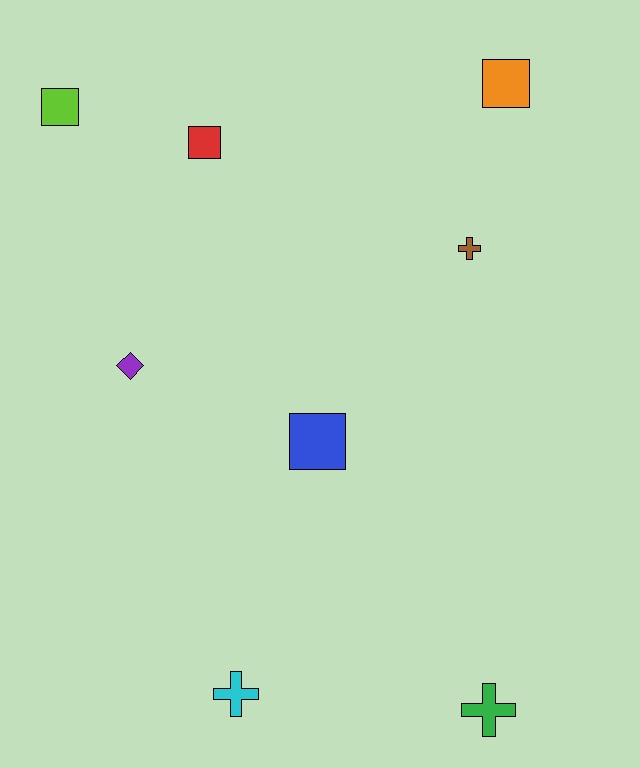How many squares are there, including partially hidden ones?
There are 4 squares.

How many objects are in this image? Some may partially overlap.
There are 8 objects.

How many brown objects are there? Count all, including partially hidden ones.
There is 1 brown object.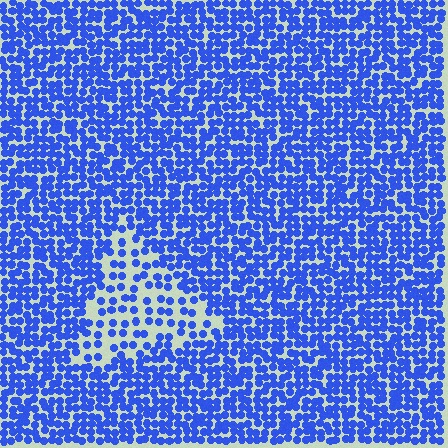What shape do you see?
I see a triangle.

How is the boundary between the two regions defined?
The boundary is defined by a change in element density (approximately 2.2x ratio). All elements are the same color, size, and shape.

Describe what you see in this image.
The image contains small blue elements arranged at two different densities. A triangle-shaped region is visible where the elements are less densely packed than the surrounding area.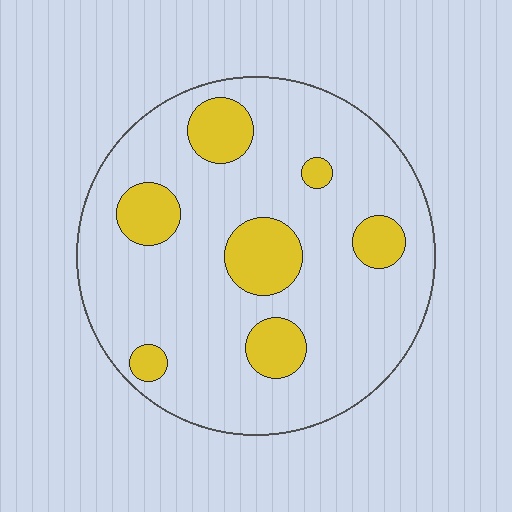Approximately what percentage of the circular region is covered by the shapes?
Approximately 20%.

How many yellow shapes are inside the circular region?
7.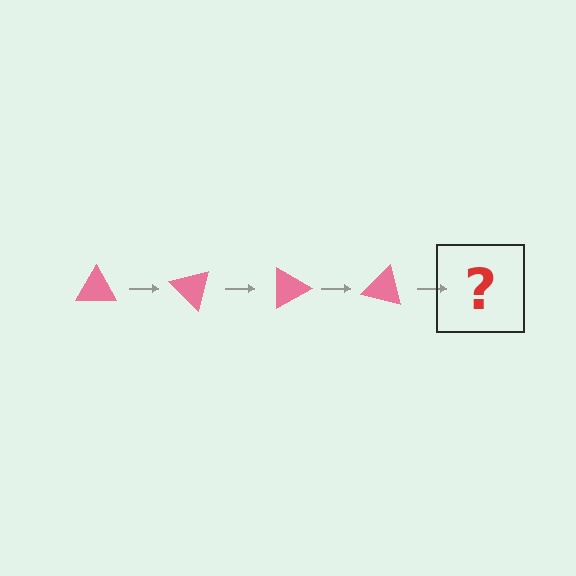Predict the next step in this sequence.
The next step is a pink triangle rotated 180 degrees.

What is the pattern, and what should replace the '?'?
The pattern is that the triangle rotates 45 degrees each step. The '?' should be a pink triangle rotated 180 degrees.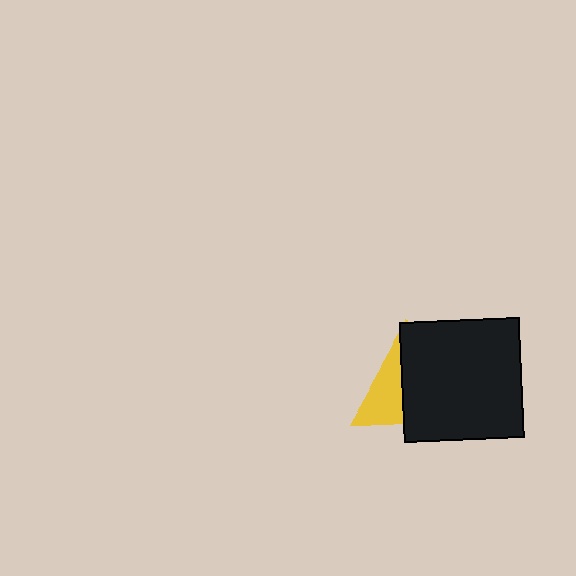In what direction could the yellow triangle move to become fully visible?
The yellow triangle could move left. That would shift it out from behind the black square entirely.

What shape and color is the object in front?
The object in front is a black square.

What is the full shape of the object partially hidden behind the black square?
The partially hidden object is a yellow triangle.